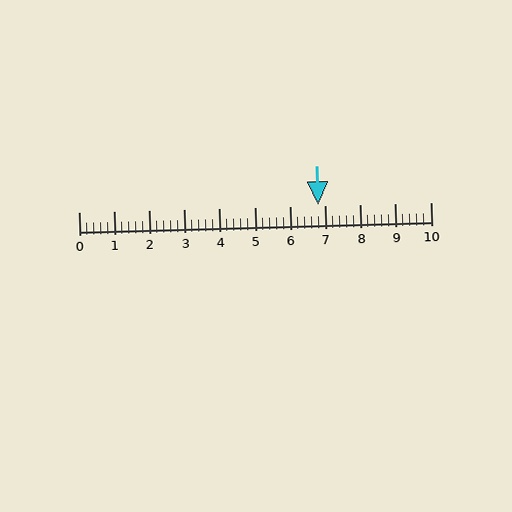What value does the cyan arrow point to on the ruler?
The cyan arrow points to approximately 6.8.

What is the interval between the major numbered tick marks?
The major tick marks are spaced 1 units apart.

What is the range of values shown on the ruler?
The ruler shows values from 0 to 10.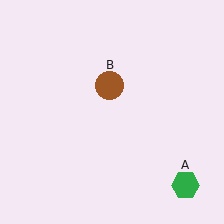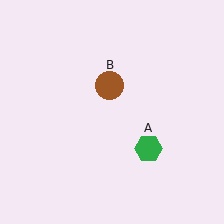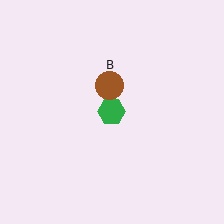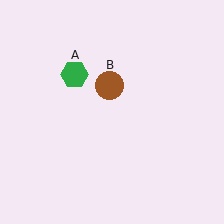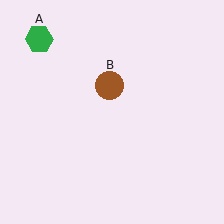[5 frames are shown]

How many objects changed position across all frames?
1 object changed position: green hexagon (object A).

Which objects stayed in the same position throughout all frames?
Brown circle (object B) remained stationary.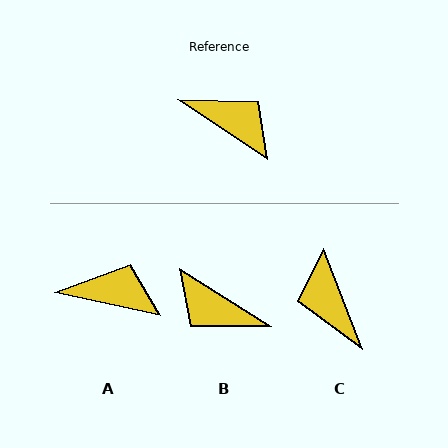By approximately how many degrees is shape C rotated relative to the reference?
Approximately 145 degrees counter-clockwise.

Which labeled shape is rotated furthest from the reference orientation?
B, about 178 degrees away.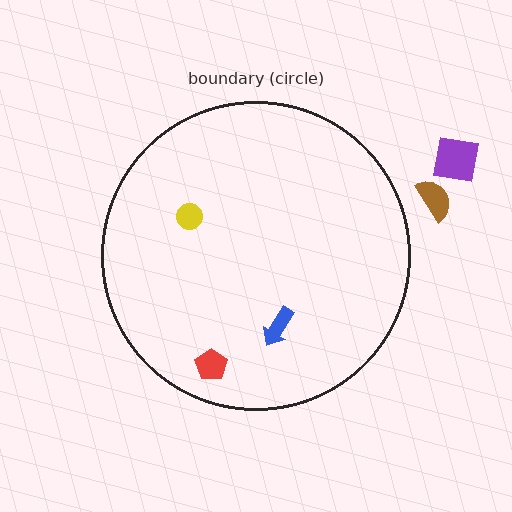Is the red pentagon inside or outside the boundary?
Inside.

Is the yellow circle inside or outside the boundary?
Inside.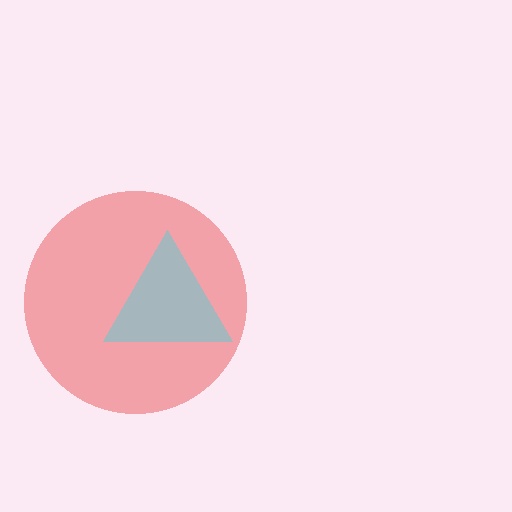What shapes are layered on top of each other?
The layered shapes are: a red circle, a cyan triangle.